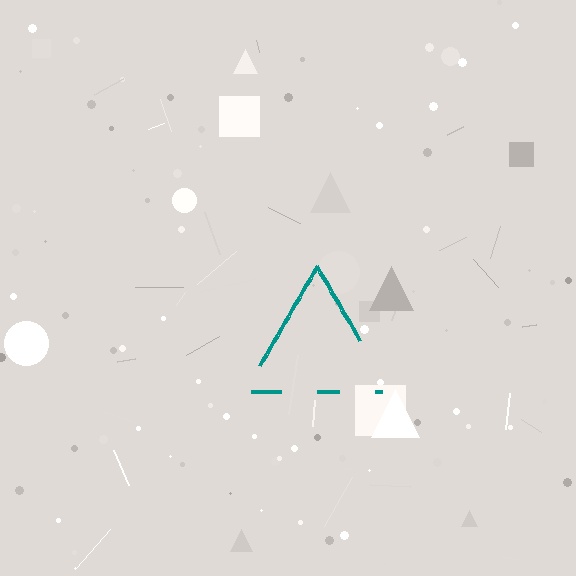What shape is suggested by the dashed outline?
The dashed outline suggests a triangle.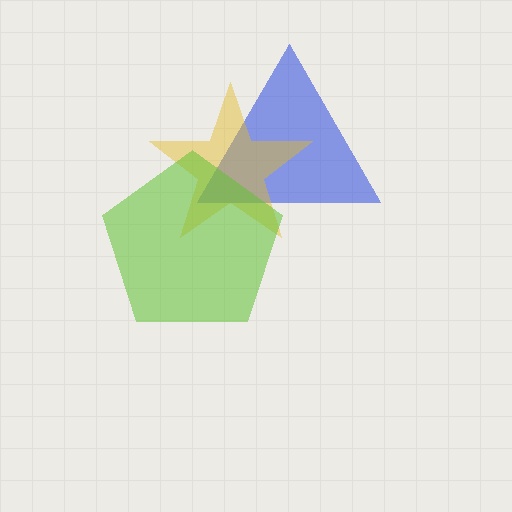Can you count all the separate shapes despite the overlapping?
Yes, there are 3 separate shapes.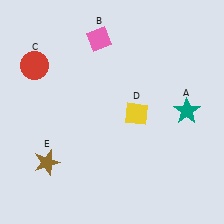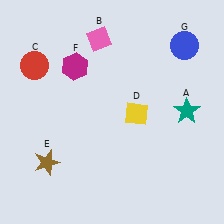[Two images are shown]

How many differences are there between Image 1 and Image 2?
There are 2 differences between the two images.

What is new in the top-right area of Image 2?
A blue circle (G) was added in the top-right area of Image 2.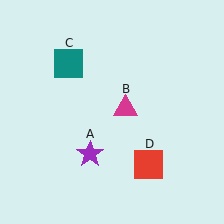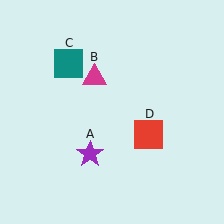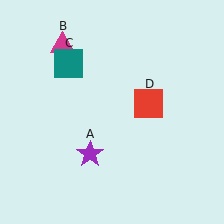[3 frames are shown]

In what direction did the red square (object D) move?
The red square (object D) moved up.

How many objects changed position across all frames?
2 objects changed position: magenta triangle (object B), red square (object D).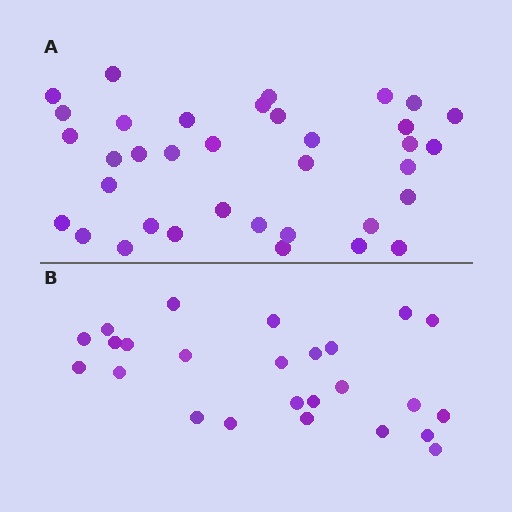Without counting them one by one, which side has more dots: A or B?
Region A (the top region) has more dots.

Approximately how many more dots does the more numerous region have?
Region A has roughly 12 or so more dots than region B.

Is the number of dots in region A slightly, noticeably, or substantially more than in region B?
Region A has noticeably more, but not dramatically so. The ratio is roughly 1.4 to 1.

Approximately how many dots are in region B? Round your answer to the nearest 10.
About 20 dots. (The exact count is 25, which rounds to 20.)